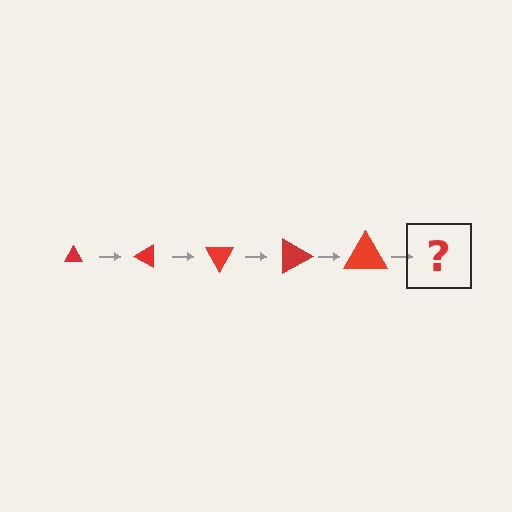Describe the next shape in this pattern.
It should be a triangle, larger than the previous one and rotated 150 degrees from the start.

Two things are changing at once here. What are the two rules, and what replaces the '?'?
The two rules are that the triangle grows larger each step and it rotates 30 degrees each step. The '?' should be a triangle, larger than the previous one and rotated 150 degrees from the start.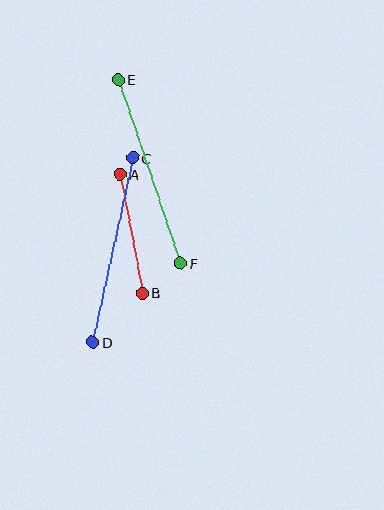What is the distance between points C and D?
The distance is approximately 188 pixels.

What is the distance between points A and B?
The distance is approximately 121 pixels.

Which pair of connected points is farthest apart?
Points E and F are farthest apart.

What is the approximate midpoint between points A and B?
The midpoint is at approximately (131, 234) pixels.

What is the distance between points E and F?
The distance is approximately 194 pixels.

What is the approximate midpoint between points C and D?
The midpoint is at approximately (113, 250) pixels.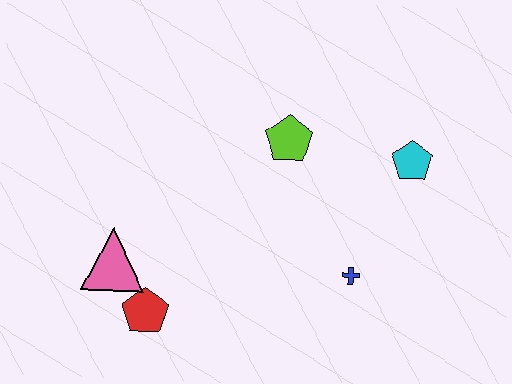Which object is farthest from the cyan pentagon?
The pink triangle is farthest from the cyan pentagon.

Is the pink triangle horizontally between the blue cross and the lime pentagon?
No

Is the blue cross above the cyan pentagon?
No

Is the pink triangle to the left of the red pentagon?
Yes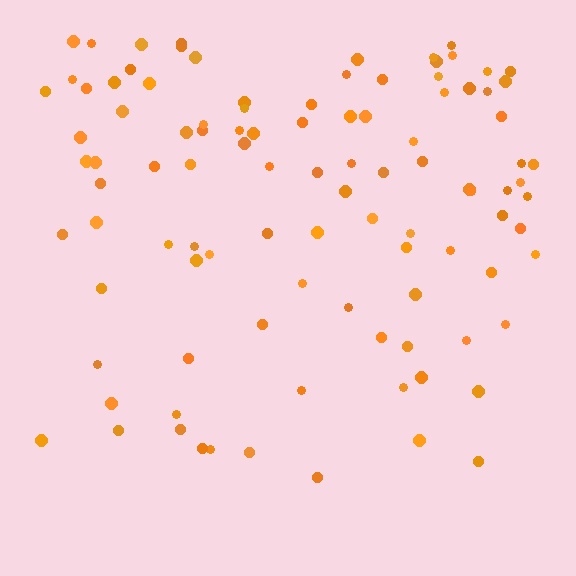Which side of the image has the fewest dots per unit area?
The bottom.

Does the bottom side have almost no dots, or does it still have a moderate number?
Still a moderate number, just noticeably fewer than the top.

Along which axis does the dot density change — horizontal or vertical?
Vertical.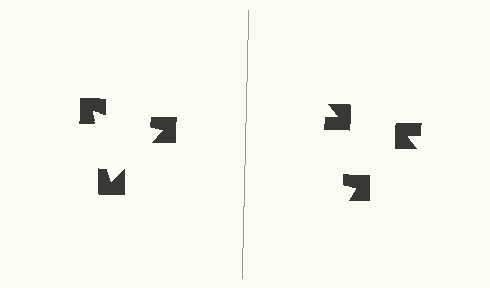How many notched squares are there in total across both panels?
6 — 3 on each side.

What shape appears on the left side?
An illusory triangle.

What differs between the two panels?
The notched squares are positioned identically on both sides; only the wedge orientations differ. On the left they align to a triangle; on the right they are misaligned.